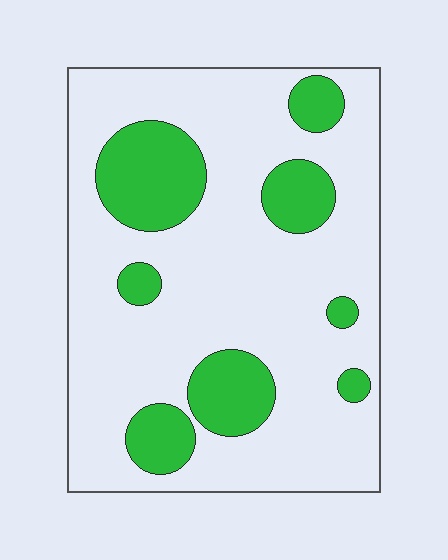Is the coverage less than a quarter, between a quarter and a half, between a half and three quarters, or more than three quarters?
Less than a quarter.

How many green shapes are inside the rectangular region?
8.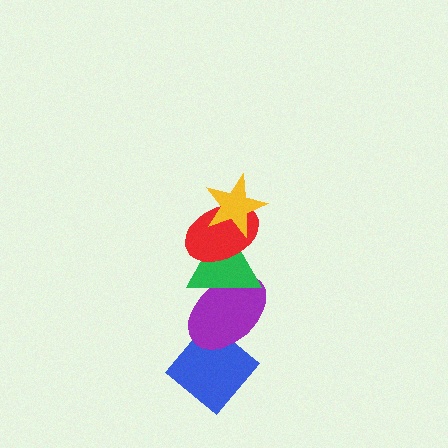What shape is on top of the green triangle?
The red ellipse is on top of the green triangle.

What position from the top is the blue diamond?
The blue diamond is 5th from the top.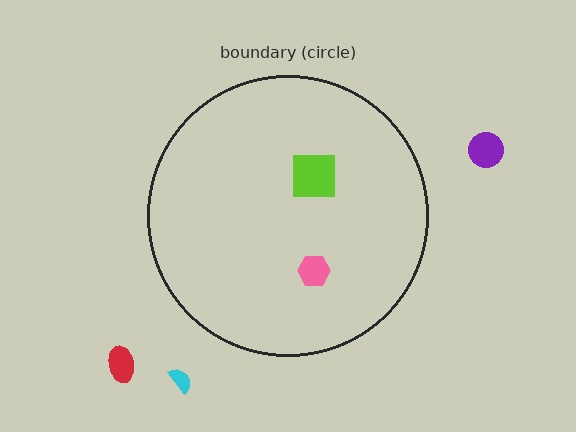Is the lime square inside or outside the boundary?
Inside.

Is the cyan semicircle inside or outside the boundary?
Outside.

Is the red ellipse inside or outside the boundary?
Outside.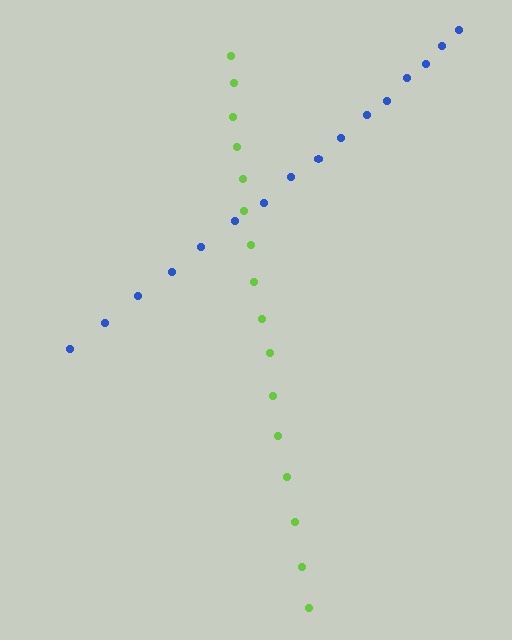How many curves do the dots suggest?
There are 2 distinct paths.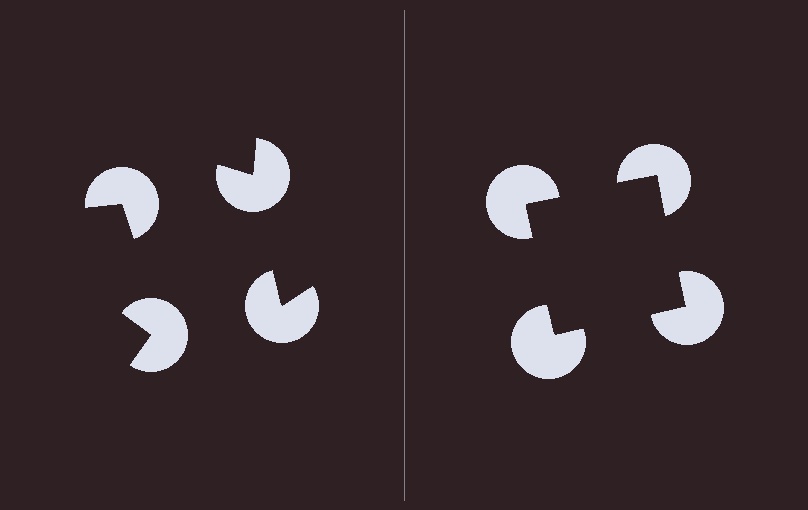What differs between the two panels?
The pac-man discs are positioned identically on both sides; only the wedge orientations differ. On the right they align to a square; on the left they are misaligned.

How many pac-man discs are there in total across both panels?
8 — 4 on each side.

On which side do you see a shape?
An illusory square appears on the right side. On the left side the wedge cuts are rotated, so no coherent shape forms.